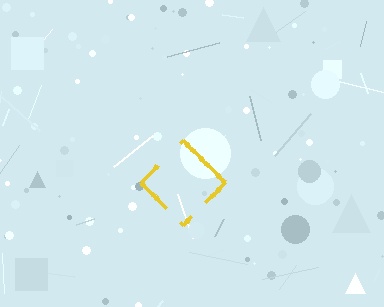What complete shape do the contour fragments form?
The contour fragments form a diamond.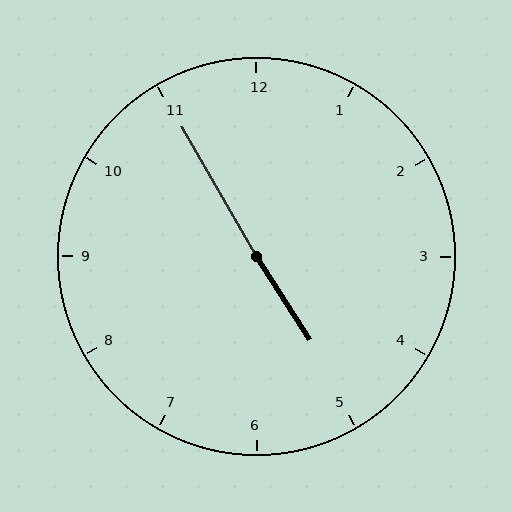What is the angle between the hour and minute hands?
Approximately 178 degrees.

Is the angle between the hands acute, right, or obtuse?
It is obtuse.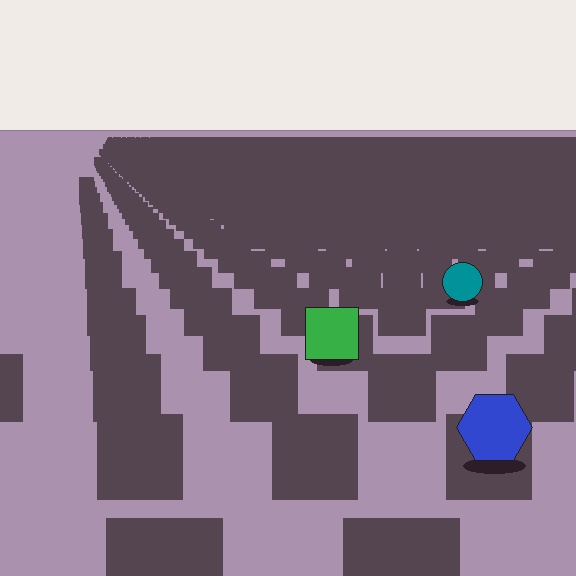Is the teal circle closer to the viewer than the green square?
No. The green square is closer — you can tell from the texture gradient: the ground texture is coarser near it.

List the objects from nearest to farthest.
From nearest to farthest: the blue hexagon, the green square, the teal circle.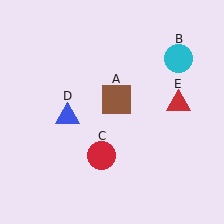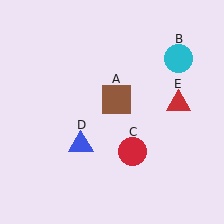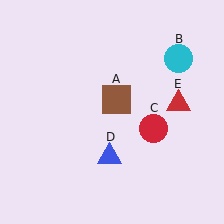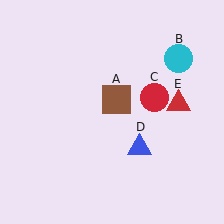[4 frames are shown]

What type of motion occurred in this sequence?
The red circle (object C), blue triangle (object D) rotated counterclockwise around the center of the scene.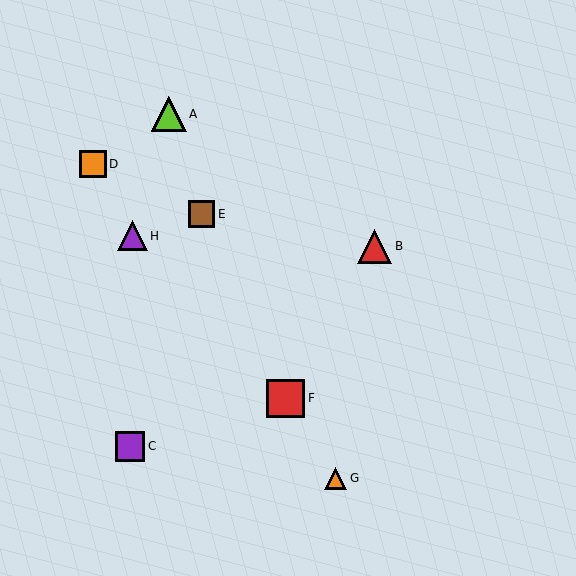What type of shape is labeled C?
Shape C is a purple square.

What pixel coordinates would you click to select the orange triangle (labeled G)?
Click at (336, 478) to select the orange triangle G.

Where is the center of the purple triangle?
The center of the purple triangle is at (133, 236).